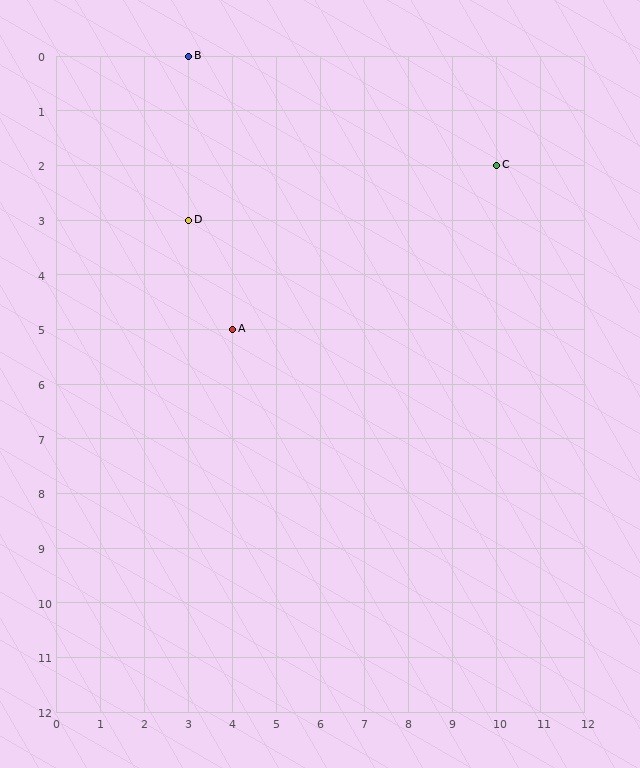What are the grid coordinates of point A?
Point A is at grid coordinates (4, 5).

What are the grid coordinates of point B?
Point B is at grid coordinates (3, 0).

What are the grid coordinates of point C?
Point C is at grid coordinates (10, 2).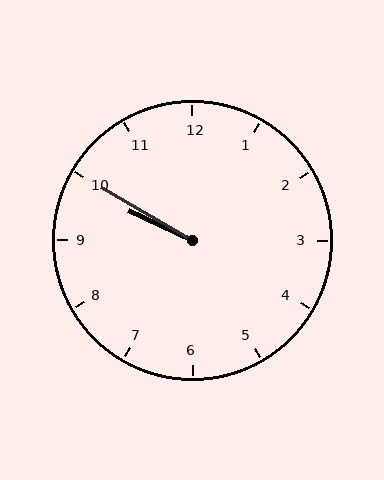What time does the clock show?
9:50.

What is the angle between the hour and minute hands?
Approximately 5 degrees.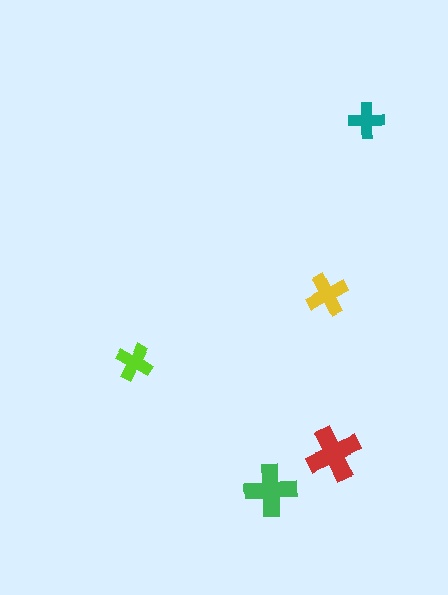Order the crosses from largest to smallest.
the red one, the green one, the yellow one, the lime one, the teal one.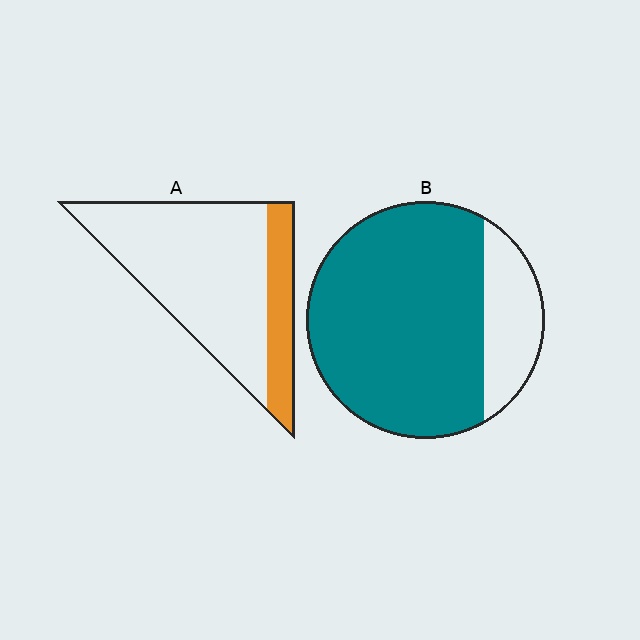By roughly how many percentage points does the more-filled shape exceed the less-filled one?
By roughly 60 percentage points (B over A).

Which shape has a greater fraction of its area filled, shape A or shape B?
Shape B.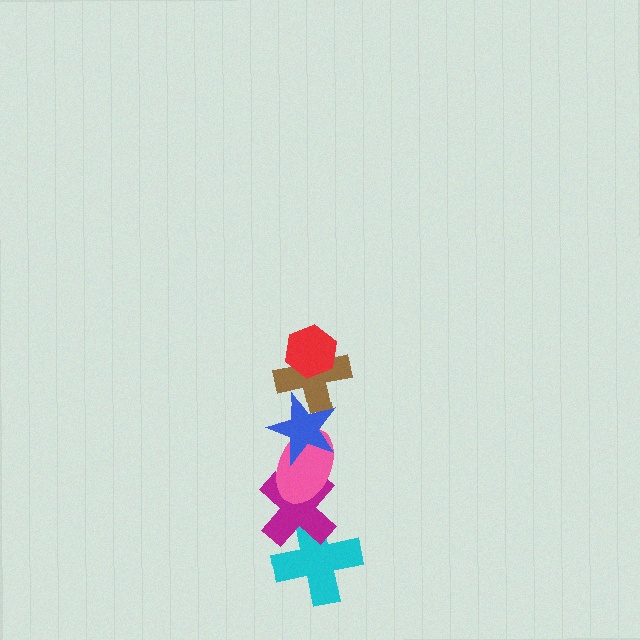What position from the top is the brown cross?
The brown cross is 2nd from the top.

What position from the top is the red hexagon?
The red hexagon is 1st from the top.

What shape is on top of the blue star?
The brown cross is on top of the blue star.